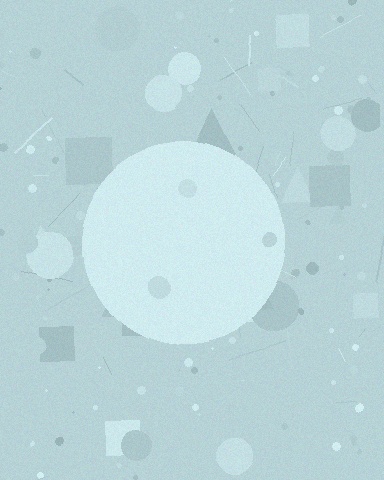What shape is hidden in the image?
A circle is hidden in the image.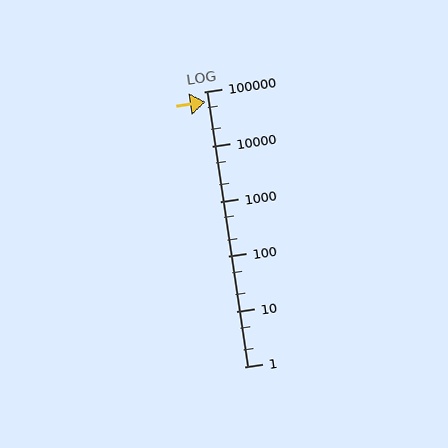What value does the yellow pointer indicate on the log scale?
The pointer indicates approximately 65000.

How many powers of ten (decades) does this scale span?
The scale spans 5 decades, from 1 to 100000.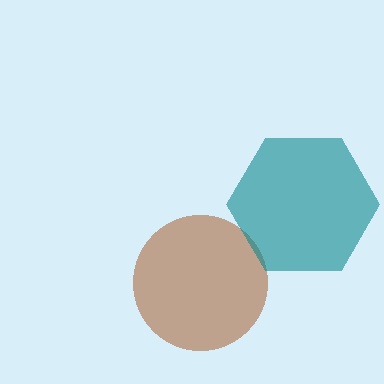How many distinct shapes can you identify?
There are 2 distinct shapes: a brown circle, a teal hexagon.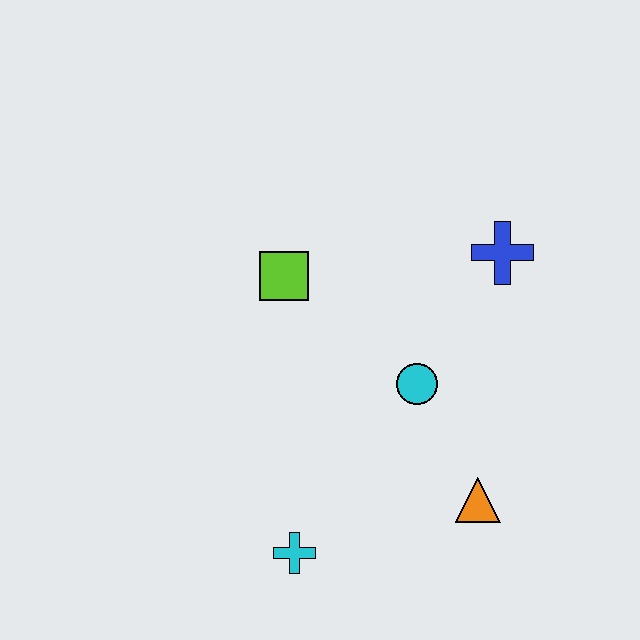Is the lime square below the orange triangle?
No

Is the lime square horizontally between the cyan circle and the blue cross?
No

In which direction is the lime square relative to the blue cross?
The lime square is to the left of the blue cross.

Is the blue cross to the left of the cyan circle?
No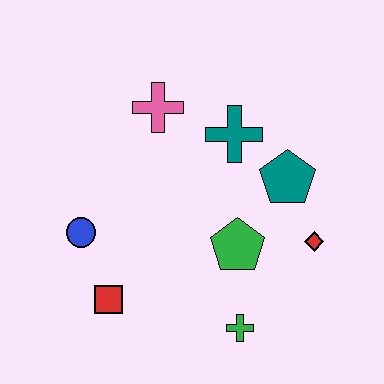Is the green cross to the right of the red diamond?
No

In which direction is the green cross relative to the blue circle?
The green cross is to the right of the blue circle.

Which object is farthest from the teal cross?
The red square is farthest from the teal cross.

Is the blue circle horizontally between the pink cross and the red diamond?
No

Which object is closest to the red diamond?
The teal pentagon is closest to the red diamond.